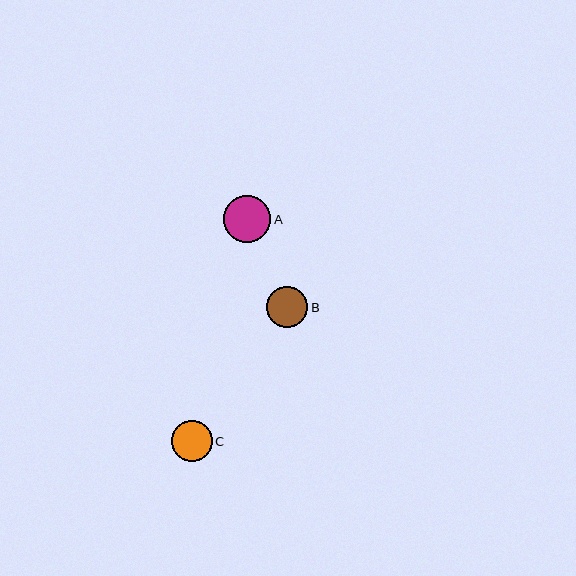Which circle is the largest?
Circle A is the largest with a size of approximately 47 pixels.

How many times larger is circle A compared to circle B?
Circle A is approximately 1.2 times the size of circle B.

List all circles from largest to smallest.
From largest to smallest: A, C, B.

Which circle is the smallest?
Circle B is the smallest with a size of approximately 41 pixels.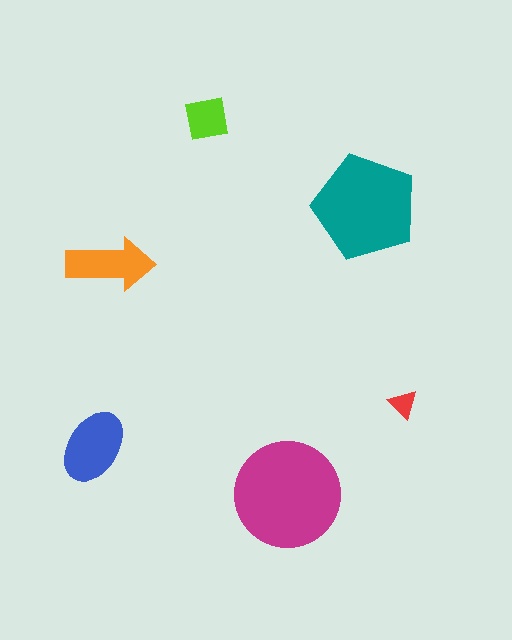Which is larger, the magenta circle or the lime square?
The magenta circle.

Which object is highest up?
The lime square is topmost.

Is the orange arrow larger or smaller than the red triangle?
Larger.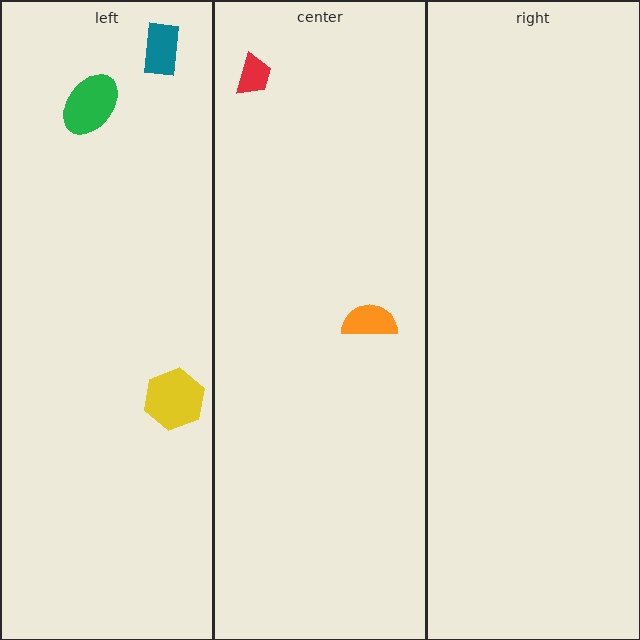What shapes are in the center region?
The red trapezoid, the orange semicircle.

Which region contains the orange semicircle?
The center region.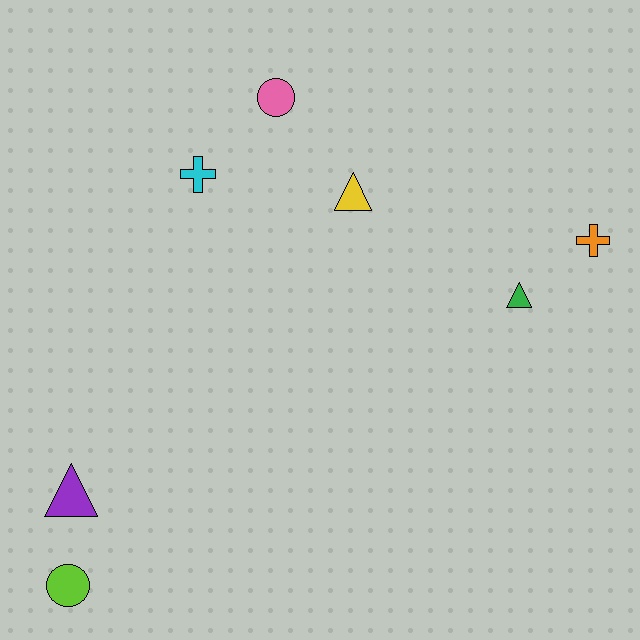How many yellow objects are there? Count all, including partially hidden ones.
There is 1 yellow object.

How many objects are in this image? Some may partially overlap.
There are 7 objects.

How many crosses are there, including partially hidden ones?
There are 2 crosses.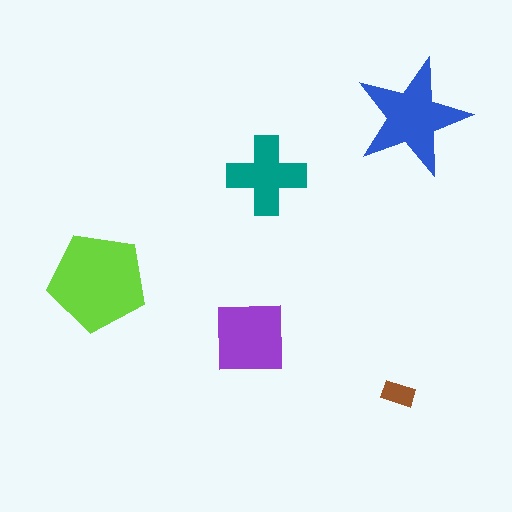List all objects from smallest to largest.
The brown rectangle, the teal cross, the purple square, the blue star, the lime pentagon.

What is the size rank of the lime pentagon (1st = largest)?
1st.